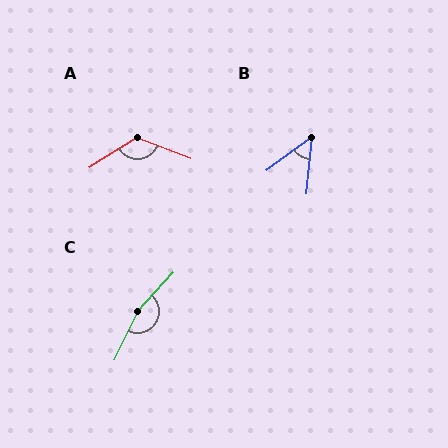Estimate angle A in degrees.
Approximately 127 degrees.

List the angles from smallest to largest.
B (48°), A (127°), C (162°).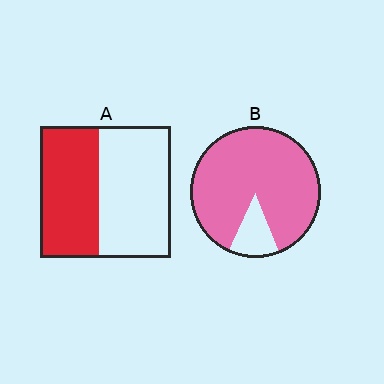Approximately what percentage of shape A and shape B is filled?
A is approximately 45% and B is approximately 85%.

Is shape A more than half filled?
No.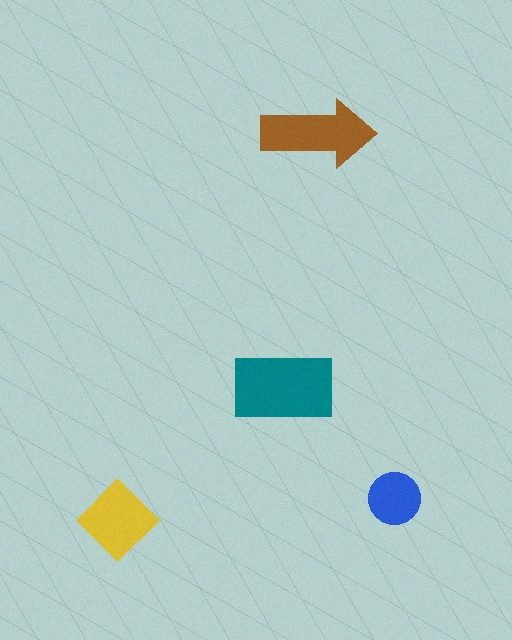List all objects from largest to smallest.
The teal rectangle, the brown arrow, the yellow diamond, the blue circle.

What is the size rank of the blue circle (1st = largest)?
4th.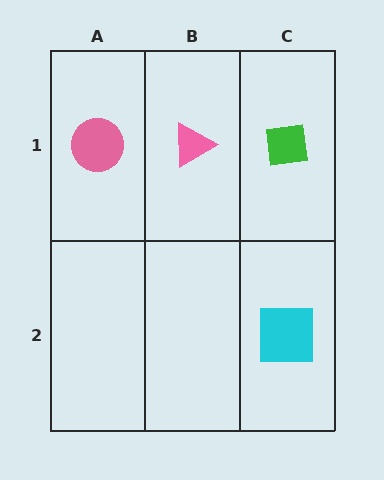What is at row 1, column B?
A pink triangle.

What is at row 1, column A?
A pink circle.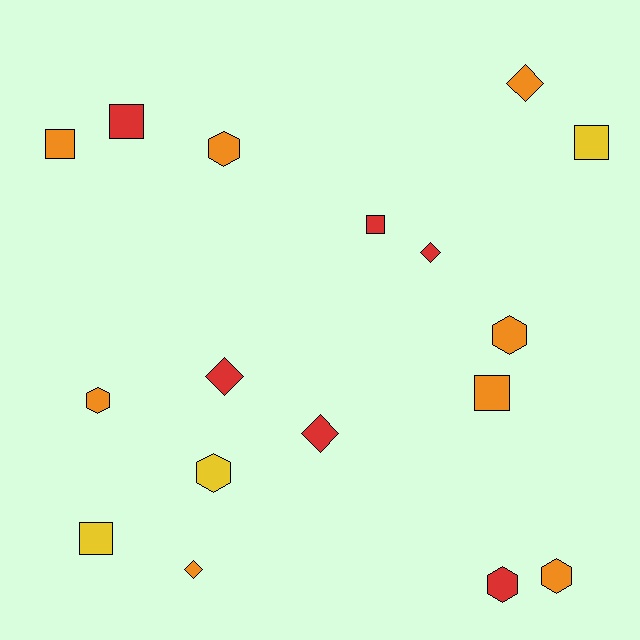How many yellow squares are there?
There are 2 yellow squares.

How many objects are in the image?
There are 17 objects.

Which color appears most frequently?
Orange, with 8 objects.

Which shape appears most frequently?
Square, with 6 objects.